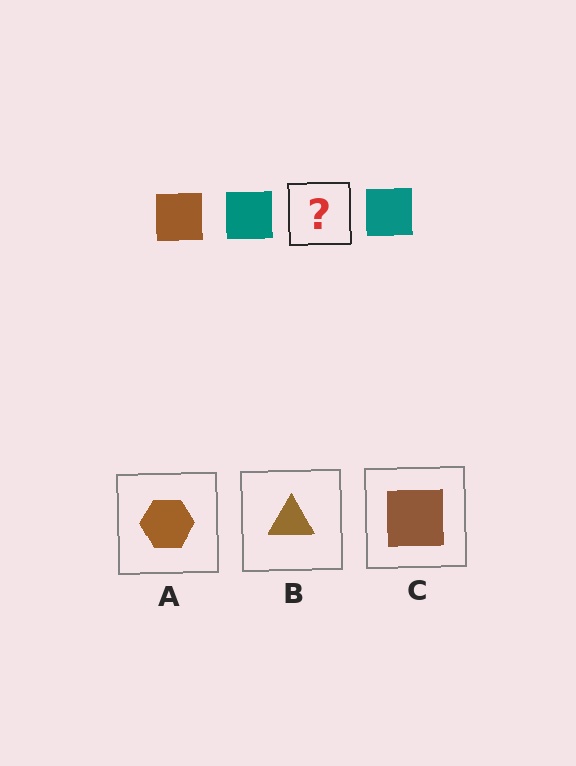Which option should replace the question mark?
Option C.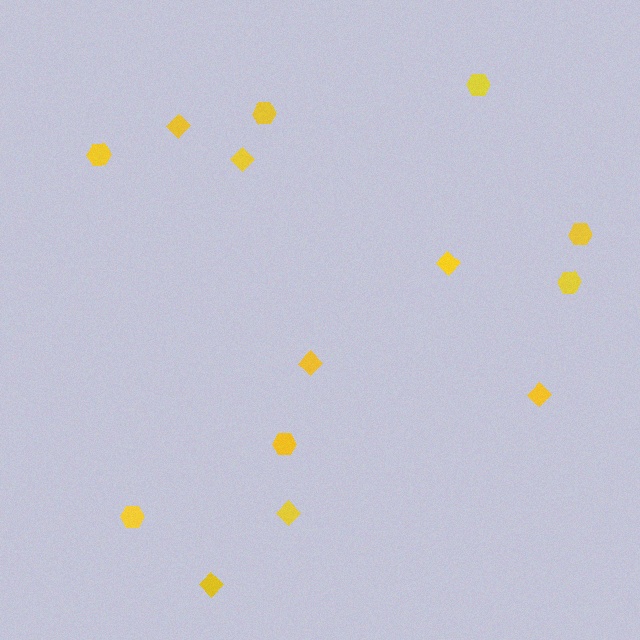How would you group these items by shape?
There are 2 groups: one group of diamonds (7) and one group of hexagons (7).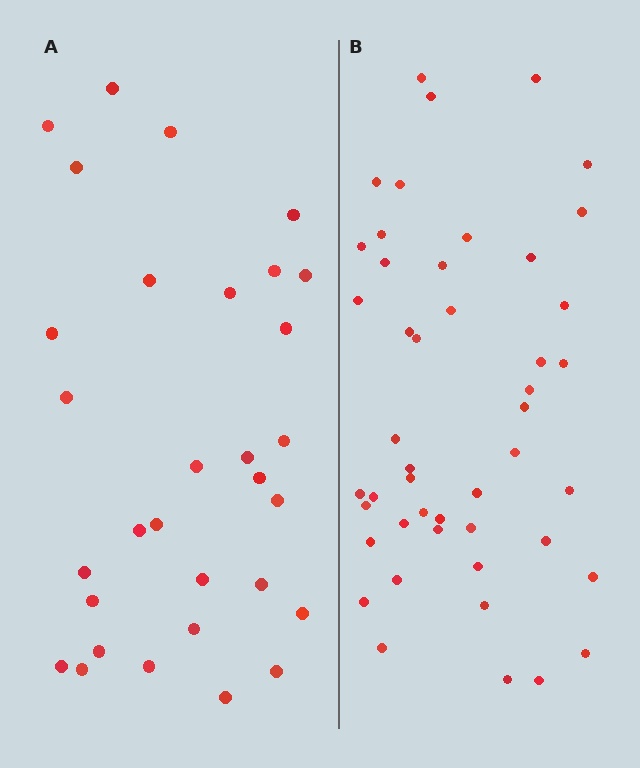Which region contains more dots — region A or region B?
Region B (the right region) has more dots.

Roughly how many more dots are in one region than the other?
Region B has approximately 15 more dots than region A.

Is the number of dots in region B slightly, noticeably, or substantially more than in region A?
Region B has substantially more. The ratio is roughly 1.5 to 1.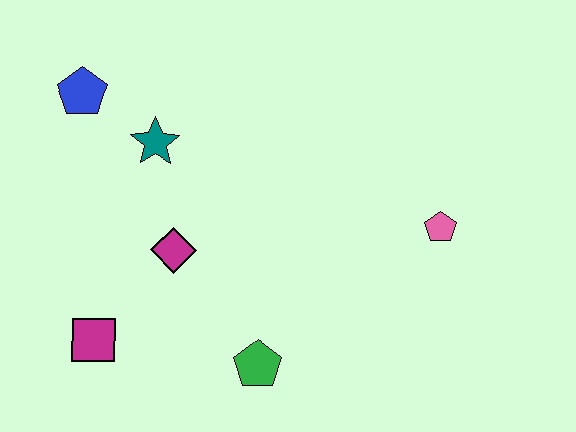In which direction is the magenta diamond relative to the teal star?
The magenta diamond is below the teal star.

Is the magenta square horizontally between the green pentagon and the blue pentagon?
Yes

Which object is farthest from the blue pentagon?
The pink pentagon is farthest from the blue pentagon.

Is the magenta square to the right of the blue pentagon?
Yes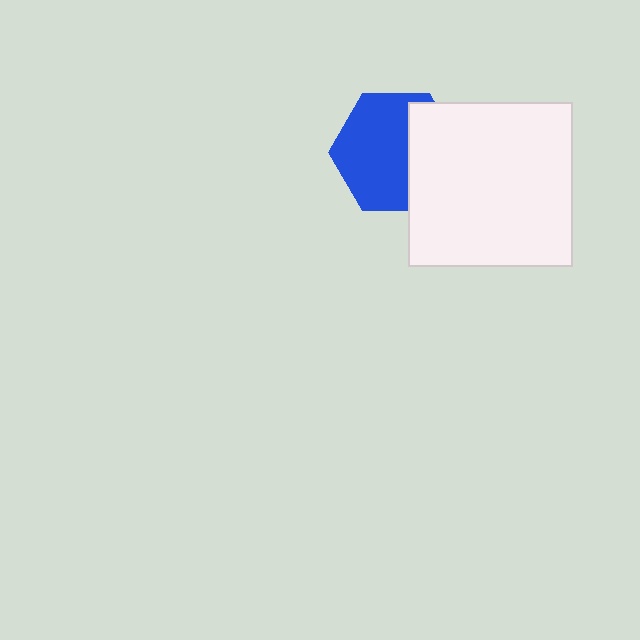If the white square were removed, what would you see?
You would see the complete blue hexagon.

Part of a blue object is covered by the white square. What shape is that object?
It is a hexagon.